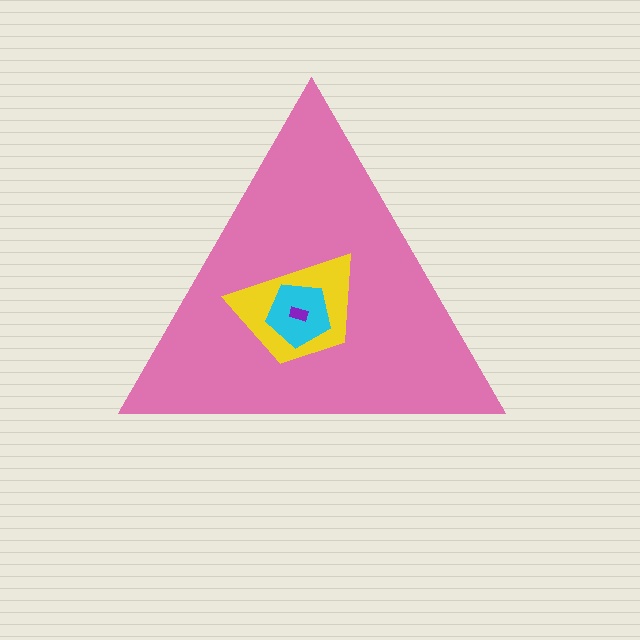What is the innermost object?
The purple rectangle.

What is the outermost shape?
The pink triangle.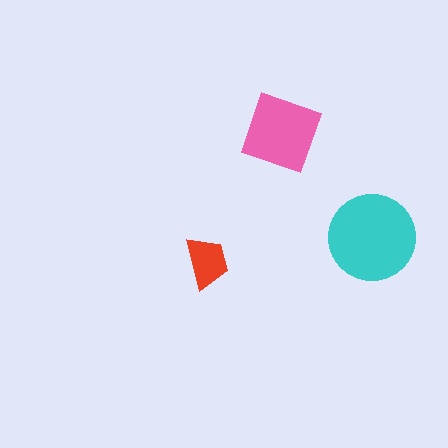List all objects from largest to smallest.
The cyan circle, the pink diamond, the red trapezoid.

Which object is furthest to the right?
The cyan circle is rightmost.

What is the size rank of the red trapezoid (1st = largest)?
3rd.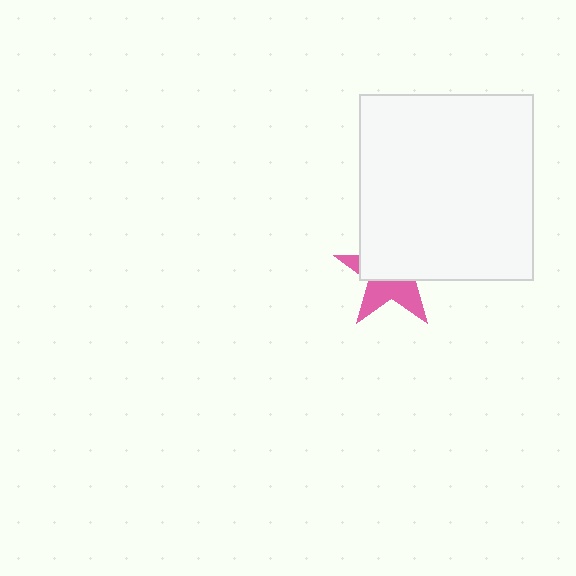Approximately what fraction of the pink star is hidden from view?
Roughly 57% of the pink star is hidden behind the white rectangle.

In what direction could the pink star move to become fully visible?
The pink star could move down. That would shift it out from behind the white rectangle entirely.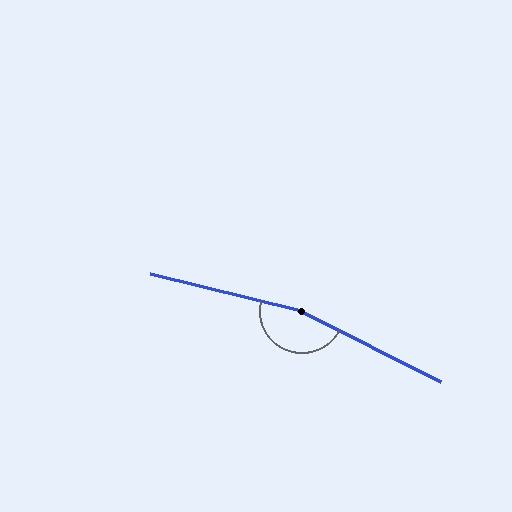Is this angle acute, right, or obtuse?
It is obtuse.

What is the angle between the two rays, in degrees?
Approximately 167 degrees.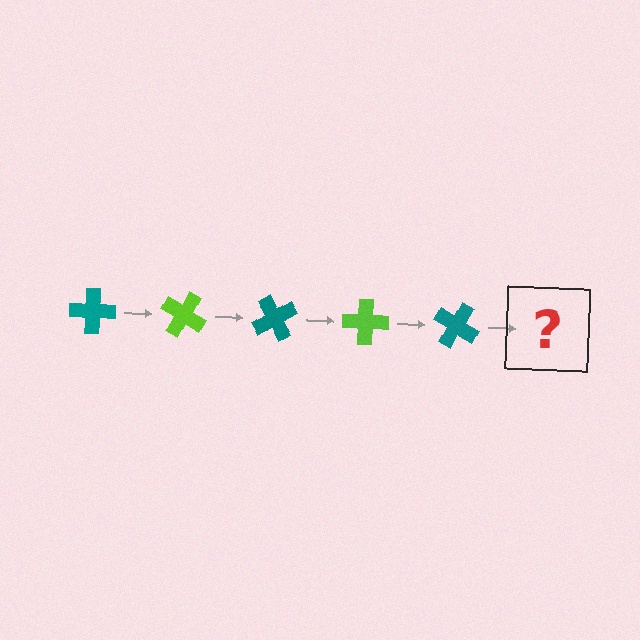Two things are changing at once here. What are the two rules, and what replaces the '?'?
The two rules are that it rotates 30 degrees each step and the color cycles through teal and lime. The '?' should be a lime cross, rotated 150 degrees from the start.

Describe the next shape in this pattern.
It should be a lime cross, rotated 150 degrees from the start.